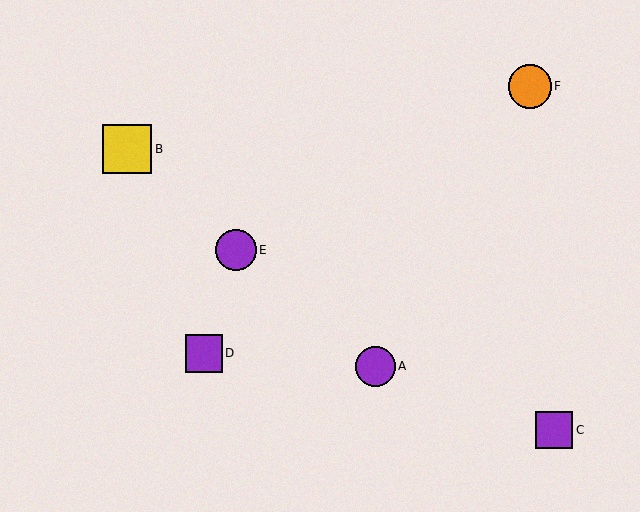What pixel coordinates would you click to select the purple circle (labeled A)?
Click at (375, 366) to select the purple circle A.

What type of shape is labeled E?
Shape E is a purple circle.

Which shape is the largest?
The yellow square (labeled B) is the largest.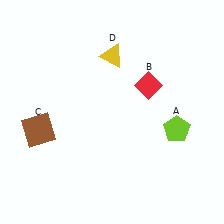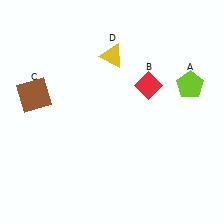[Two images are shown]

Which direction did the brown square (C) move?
The brown square (C) moved up.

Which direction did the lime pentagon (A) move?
The lime pentagon (A) moved up.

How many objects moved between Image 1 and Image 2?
2 objects moved between the two images.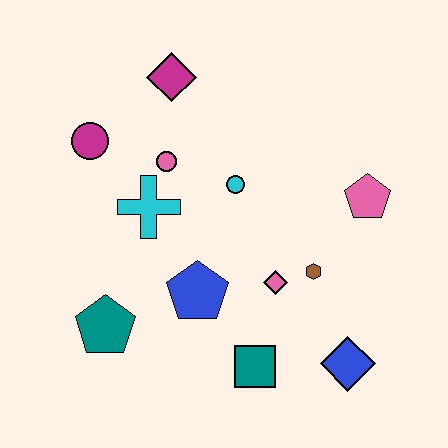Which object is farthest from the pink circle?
The blue diamond is farthest from the pink circle.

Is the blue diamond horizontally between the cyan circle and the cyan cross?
No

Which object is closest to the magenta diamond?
The pink circle is closest to the magenta diamond.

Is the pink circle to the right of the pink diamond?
No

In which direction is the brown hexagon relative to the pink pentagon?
The brown hexagon is below the pink pentagon.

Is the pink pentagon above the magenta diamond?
No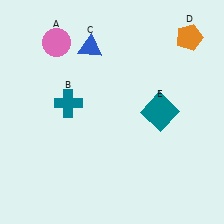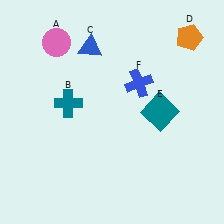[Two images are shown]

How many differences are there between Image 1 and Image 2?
There is 1 difference between the two images.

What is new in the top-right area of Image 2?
A blue cross (F) was added in the top-right area of Image 2.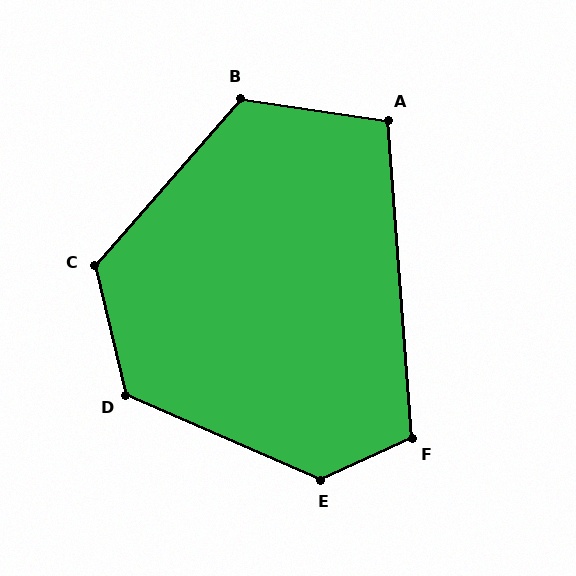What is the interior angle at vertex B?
Approximately 123 degrees (obtuse).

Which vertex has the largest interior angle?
E, at approximately 132 degrees.